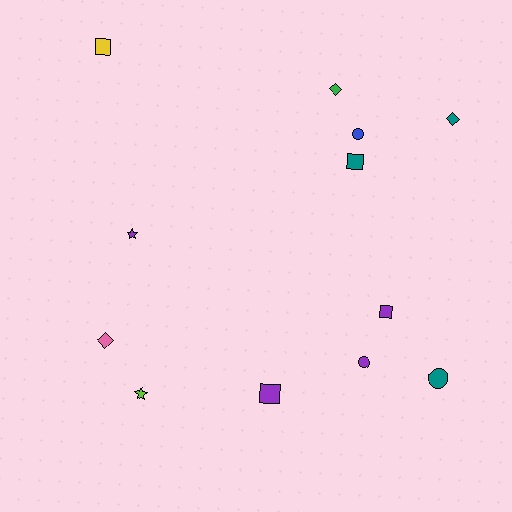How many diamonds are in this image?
There are 3 diamonds.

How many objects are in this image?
There are 12 objects.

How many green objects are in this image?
There is 1 green object.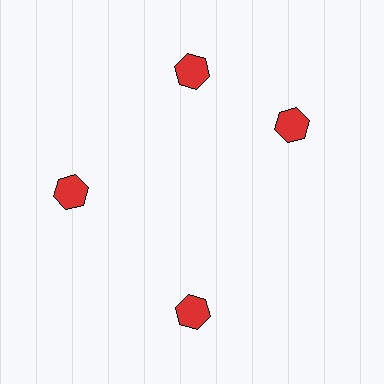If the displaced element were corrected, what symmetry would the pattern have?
It would have 4-fold rotational symmetry — the pattern would map onto itself every 90 degrees.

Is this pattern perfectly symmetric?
No. The 4 red hexagons are arranged in a ring, but one element near the 3 o'clock position is rotated out of alignment along the ring, breaking the 4-fold rotational symmetry.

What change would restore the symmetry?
The symmetry would be restored by rotating it back into even spacing with its neighbors so that all 4 hexagons sit at equal angles and equal distance from the center.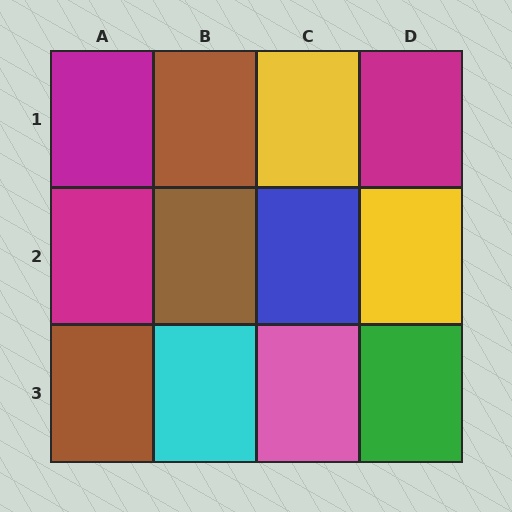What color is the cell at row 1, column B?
Brown.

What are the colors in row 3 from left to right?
Brown, cyan, pink, green.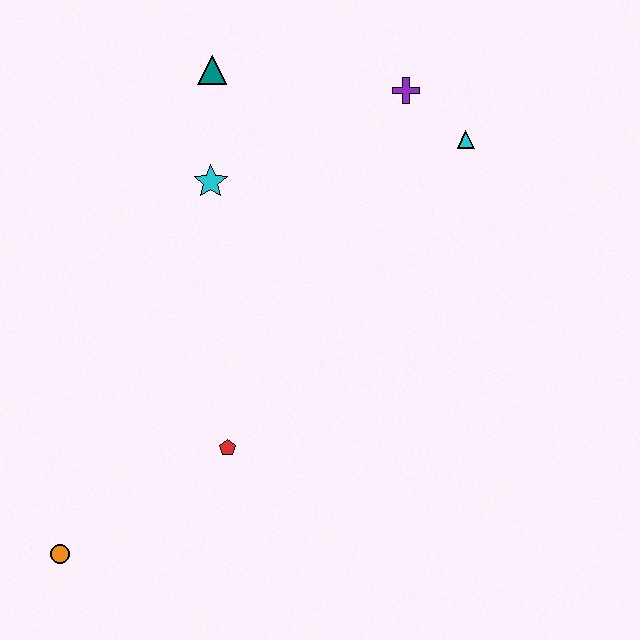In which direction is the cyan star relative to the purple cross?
The cyan star is to the left of the purple cross.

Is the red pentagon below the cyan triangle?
Yes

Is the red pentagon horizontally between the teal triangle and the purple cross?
Yes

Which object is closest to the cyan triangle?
The purple cross is closest to the cyan triangle.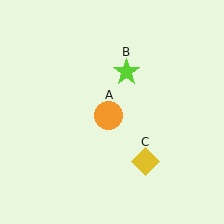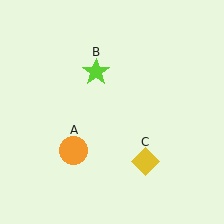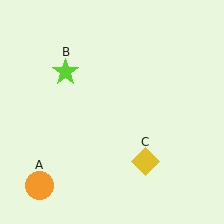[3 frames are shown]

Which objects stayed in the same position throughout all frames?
Yellow diamond (object C) remained stationary.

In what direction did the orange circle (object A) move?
The orange circle (object A) moved down and to the left.